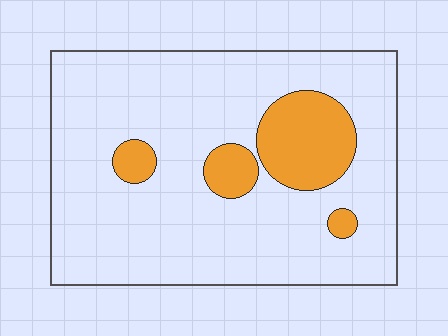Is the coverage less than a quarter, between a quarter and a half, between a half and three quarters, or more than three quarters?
Less than a quarter.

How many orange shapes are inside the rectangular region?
4.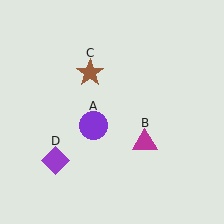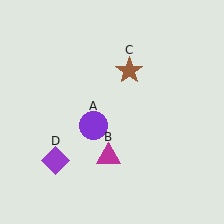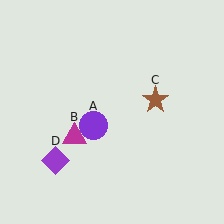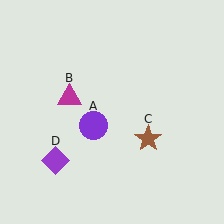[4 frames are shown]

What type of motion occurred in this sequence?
The magenta triangle (object B), brown star (object C) rotated clockwise around the center of the scene.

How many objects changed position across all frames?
2 objects changed position: magenta triangle (object B), brown star (object C).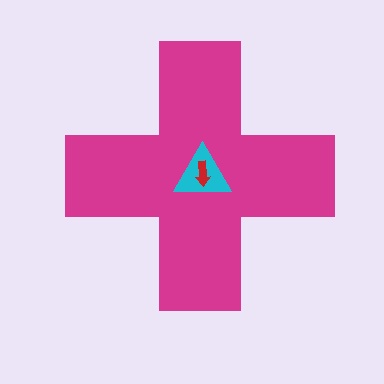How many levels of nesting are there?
3.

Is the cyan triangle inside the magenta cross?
Yes.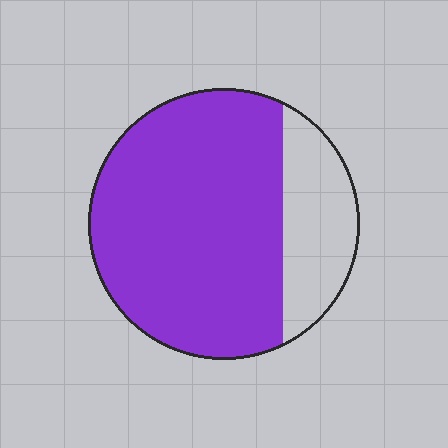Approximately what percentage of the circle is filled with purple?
Approximately 75%.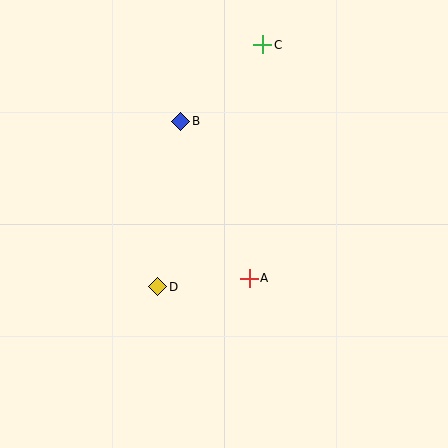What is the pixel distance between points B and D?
The distance between B and D is 167 pixels.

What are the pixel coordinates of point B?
Point B is at (181, 121).